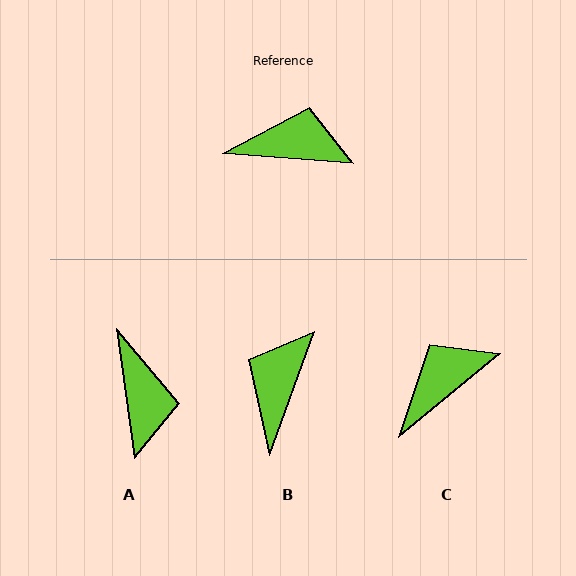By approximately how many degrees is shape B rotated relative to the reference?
Approximately 74 degrees counter-clockwise.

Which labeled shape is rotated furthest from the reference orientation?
A, about 78 degrees away.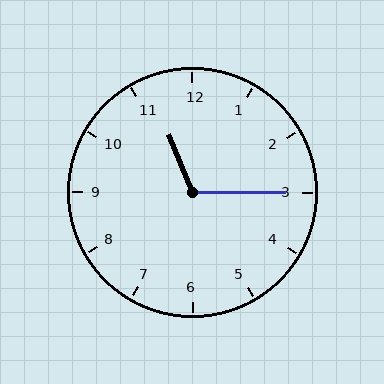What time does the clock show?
11:15.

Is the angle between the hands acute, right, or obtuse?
It is obtuse.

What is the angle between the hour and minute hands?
Approximately 112 degrees.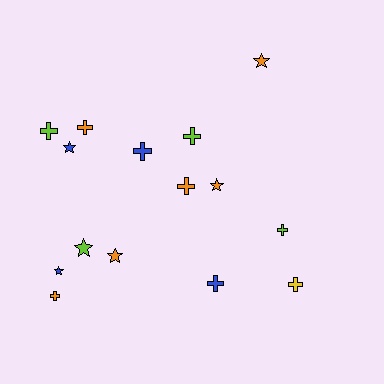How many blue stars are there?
There are 2 blue stars.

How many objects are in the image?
There are 15 objects.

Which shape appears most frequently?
Cross, with 9 objects.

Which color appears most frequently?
Orange, with 6 objects.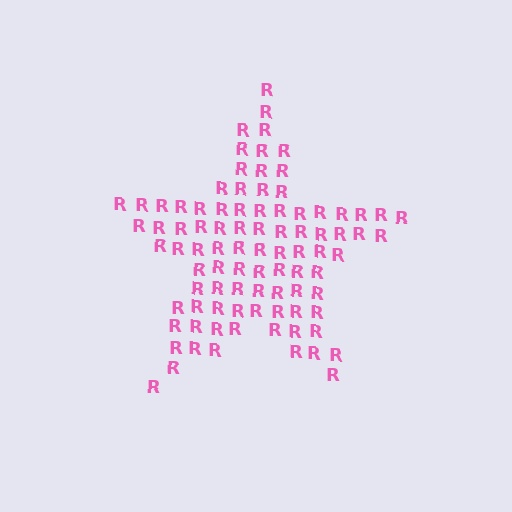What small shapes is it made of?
It is made of small letter R's.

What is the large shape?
The large shape is a star.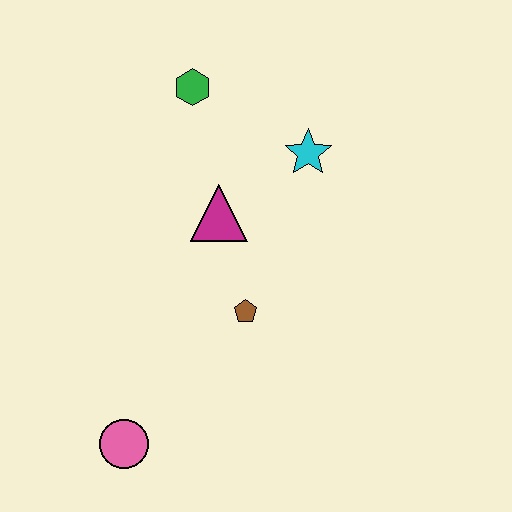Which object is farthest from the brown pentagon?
The green hexagon is farthest from the brown pentagon.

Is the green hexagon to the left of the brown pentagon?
Yes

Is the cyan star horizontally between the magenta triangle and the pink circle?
No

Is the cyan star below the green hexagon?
Yes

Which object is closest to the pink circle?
The brown pentagon is closest to the pink circle.